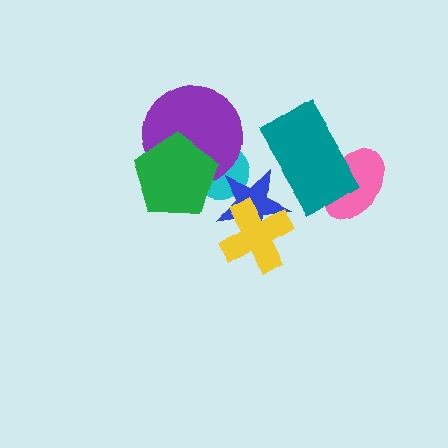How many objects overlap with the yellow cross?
1 object overlaps with the yellow cross.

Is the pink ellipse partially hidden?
Yes, it is partially covered by another shape.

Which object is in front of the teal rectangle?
The blue star is in front of the teal rectangle.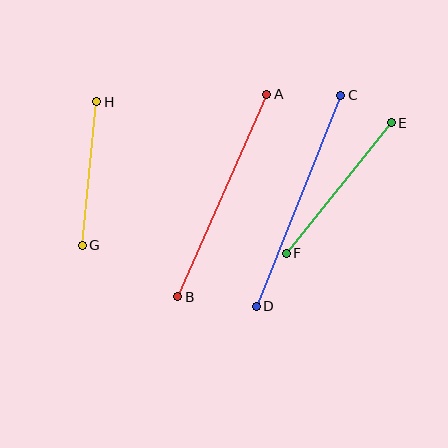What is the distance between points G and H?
The distance is approximately 144 pixels.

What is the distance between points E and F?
The distance is approximately 168 pixels.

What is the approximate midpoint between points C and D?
The midpoint is at approximately (299, 201) pixels.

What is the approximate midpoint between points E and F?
The midpoint is at approximately (339, 188) pixels.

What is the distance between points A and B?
The distance is approximately 221 pixels.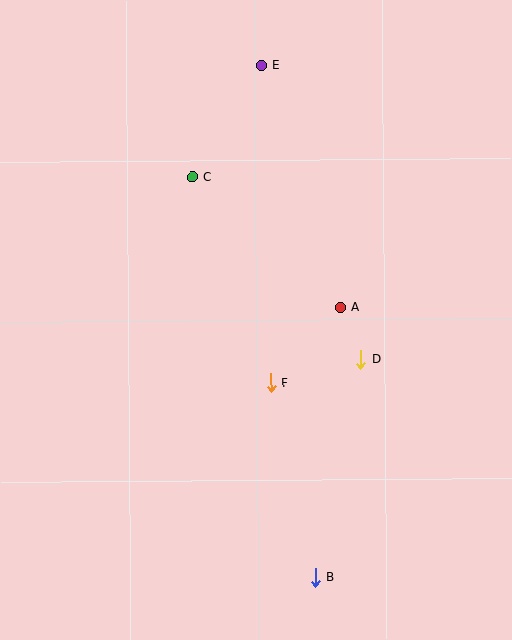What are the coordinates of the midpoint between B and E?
The midpoint between B and E is at (288, 321).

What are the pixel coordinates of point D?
Point D is at (361, 359).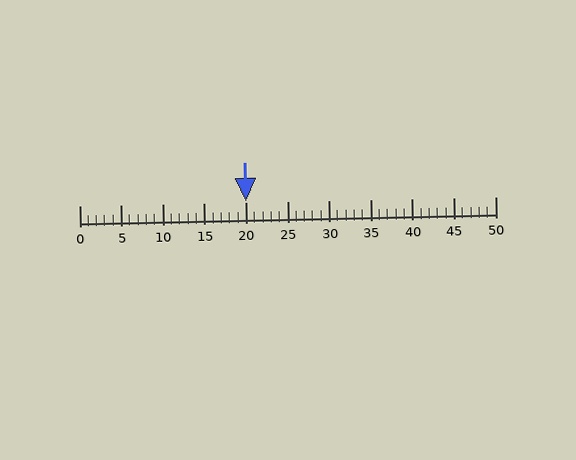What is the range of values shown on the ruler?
The ruler shows values from 0 to 50.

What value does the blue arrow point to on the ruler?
The blue arrow points to approximately 20.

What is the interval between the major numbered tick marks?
The major tick marks are spaced 5 units apart.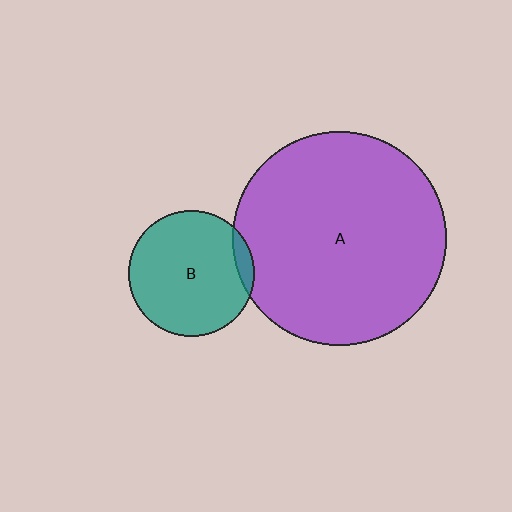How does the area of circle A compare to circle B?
Approximately 2.9 times.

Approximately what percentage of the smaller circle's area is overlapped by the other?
Approximately 5%.